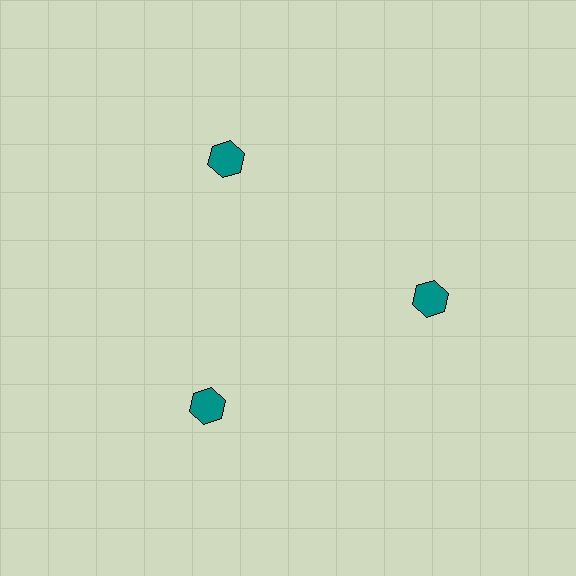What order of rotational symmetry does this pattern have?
This pattern has 3-fold rotational symmetry.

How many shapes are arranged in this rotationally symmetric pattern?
There are 3 shapes, arranged in 3 groups of 1.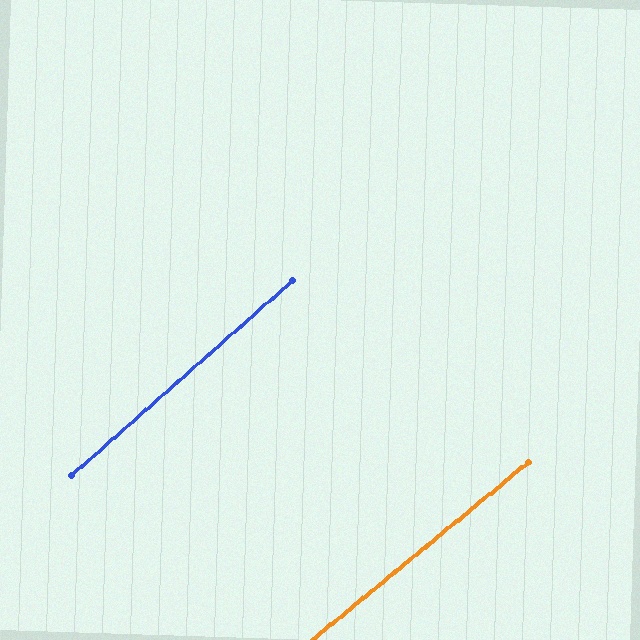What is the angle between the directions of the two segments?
Approximately 2 degrees.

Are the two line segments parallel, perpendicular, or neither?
Parallel — their directions differ by only 1.9°.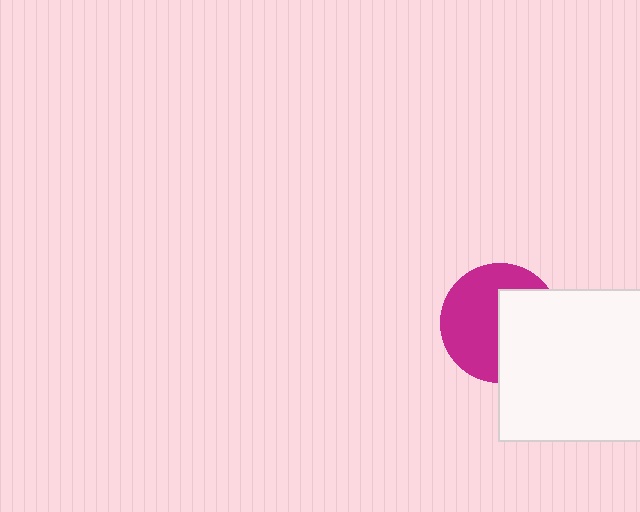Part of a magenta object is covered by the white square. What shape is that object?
It is a circle.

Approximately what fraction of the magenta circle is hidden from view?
Roughly 44% of the magenta circle is hidden behind the white square.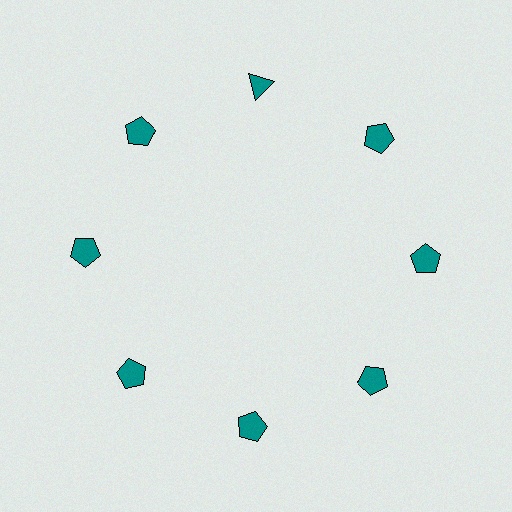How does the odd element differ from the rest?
It has a different shape: triangle instead of pentagon.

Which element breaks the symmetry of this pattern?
The teal triangle at roughly the 12 o'clock position breaks the symmetry. All other shapes are teal pentagons.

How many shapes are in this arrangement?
There are 8 shapes arranged in a ring pattern.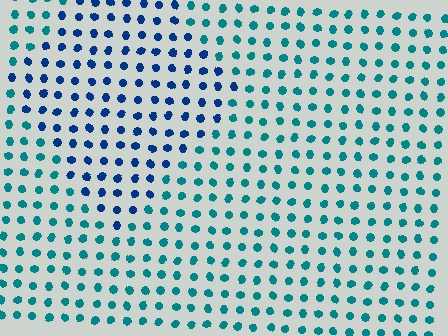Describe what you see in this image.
The image is filled with small teal elements in a uniform arrangement. A diamond-shaped region is visible where the elements are tinted to a slightly different hue, forming a subtle color boundary.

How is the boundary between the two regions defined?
The boundary is defined purely by a slight shift in hue (about 36 degrees). Spacing, size, and orientation are identical on both sides.